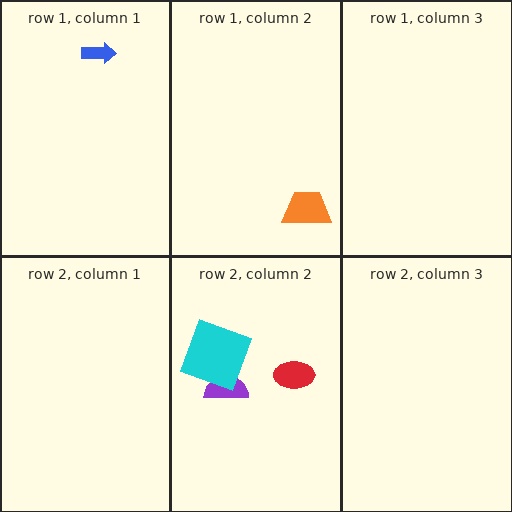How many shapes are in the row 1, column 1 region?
1.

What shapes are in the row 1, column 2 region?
The orange trapezoid.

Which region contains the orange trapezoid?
The row 1, column 2 region.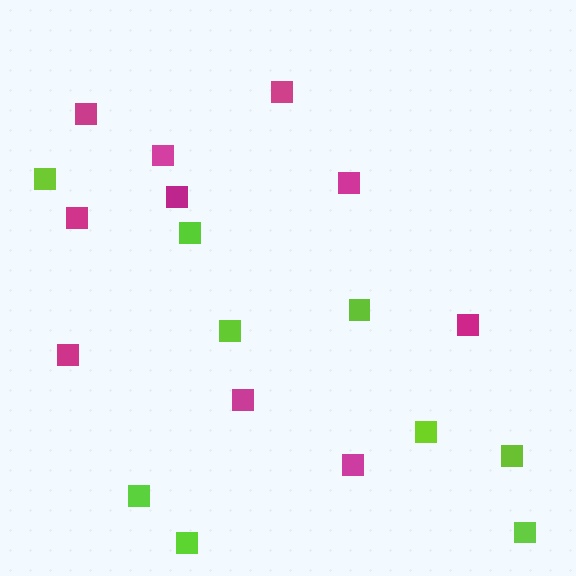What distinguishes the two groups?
There are 2 groups: one group of lime squares (9) and one group of magenta squares (10).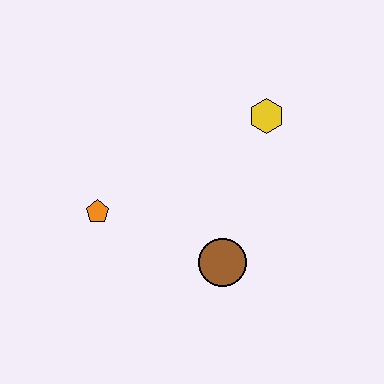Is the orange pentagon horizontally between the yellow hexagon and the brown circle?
No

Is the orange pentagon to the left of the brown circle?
Yes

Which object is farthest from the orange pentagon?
The yellow hexagon is farthest from the orange pentagon.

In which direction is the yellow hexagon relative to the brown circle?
The yellow hexagon is above the brown circle.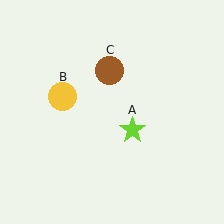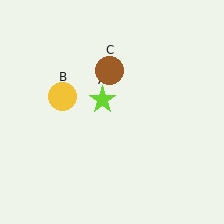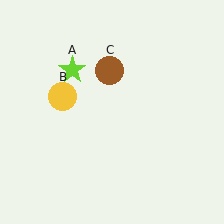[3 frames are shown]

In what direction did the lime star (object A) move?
The lime star (object A) moved up and to the left.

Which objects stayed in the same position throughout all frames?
Yellow circle (object B) and brown circle (object C) remained stationary.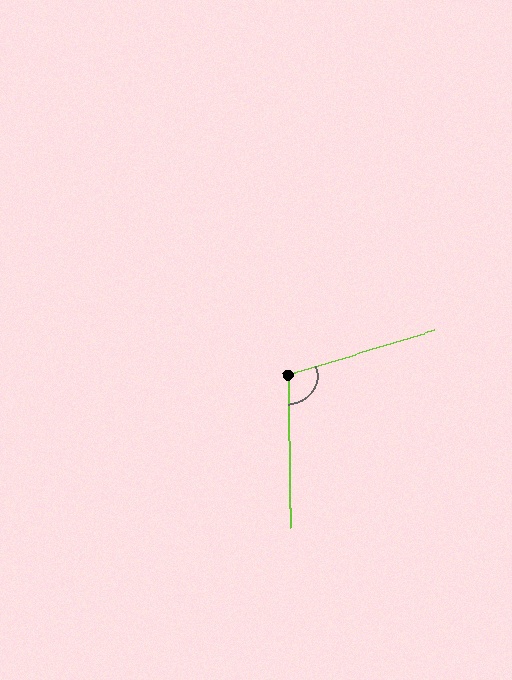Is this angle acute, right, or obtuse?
It is obtuse.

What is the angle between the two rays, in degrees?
Approximately 106 degrees.